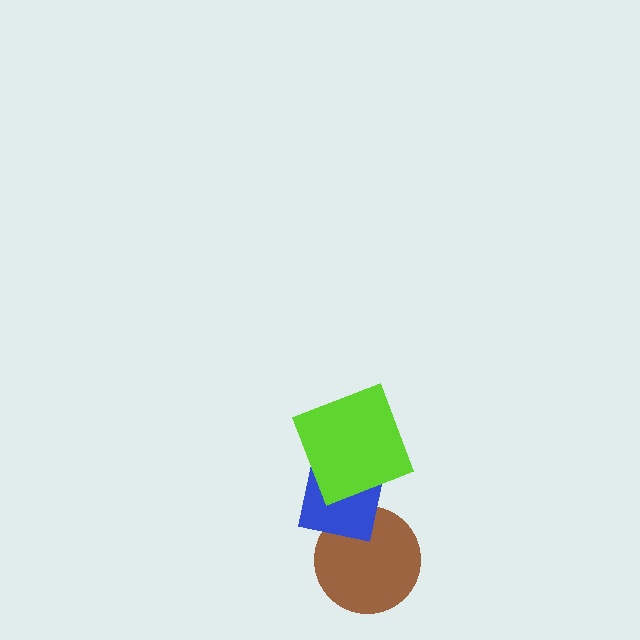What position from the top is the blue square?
The blue square is 2nd from the top.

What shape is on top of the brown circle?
The blue square is on top of the brown circle.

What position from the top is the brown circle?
The brown circle is 3rd from the top.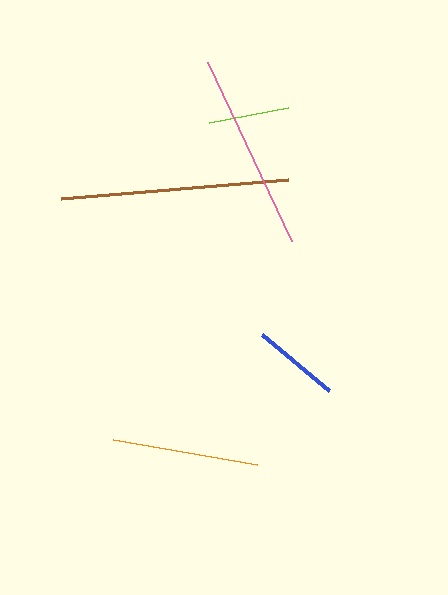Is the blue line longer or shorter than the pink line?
The pink line is longer than the blue line.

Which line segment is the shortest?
The lime line is the shortest at approximately 80 pixels.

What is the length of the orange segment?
The orange segment is approximately 146 pixels long.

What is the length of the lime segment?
The lime segment is approximately 80 pixels long.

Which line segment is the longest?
The brown line is the longest at approximately 228 pixels.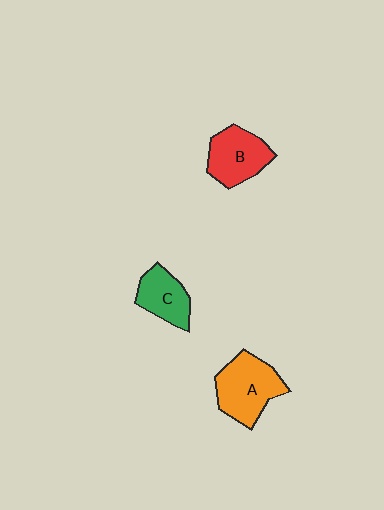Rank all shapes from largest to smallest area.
From largest to smallest: A (orange), B (red), C (green).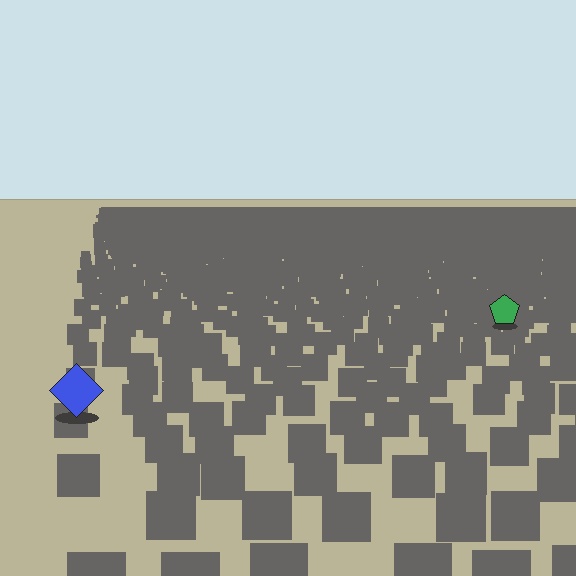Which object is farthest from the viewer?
The green pentagon is farthest from the viewer. It appears smaller and the ground texture around it is denser.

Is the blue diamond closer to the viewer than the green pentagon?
Yes. The blue diamond is closer — you can tell from the texture gradient: the ground texture is coarser near it.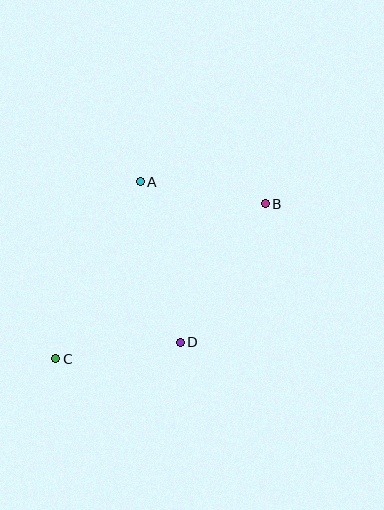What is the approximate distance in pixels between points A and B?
The distance between A and B is approximately 127 pixels.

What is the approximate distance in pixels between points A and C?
The distance between A and C is approximately 196 pixels.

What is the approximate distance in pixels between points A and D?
The distance between A and D is approximately 165 pixels.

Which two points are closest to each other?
Points C and D are closest to each other.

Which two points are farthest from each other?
Points B and C are farthest from each other.